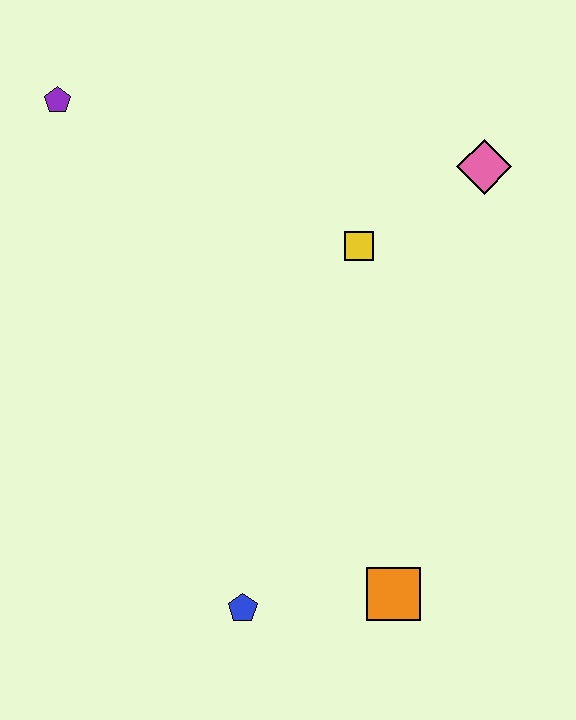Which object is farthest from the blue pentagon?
The purple pentagon is farthest from the blue pentagon.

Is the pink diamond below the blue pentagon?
No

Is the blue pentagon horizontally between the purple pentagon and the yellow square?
Yes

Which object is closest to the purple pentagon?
The yellow square is closest to the purple pentagon.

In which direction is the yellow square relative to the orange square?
The yellow square is above the orange square.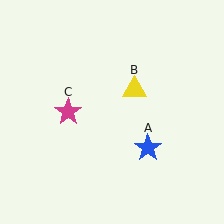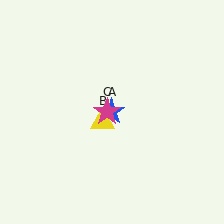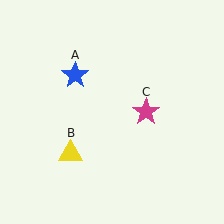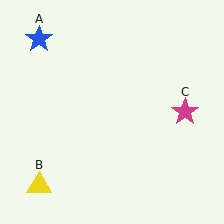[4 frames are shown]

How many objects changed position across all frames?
3 objects changed position: blue star (object A), yellow triangle (object B), magenta star (object C).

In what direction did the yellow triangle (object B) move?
The yellow triangle (object B) moved down and to the left.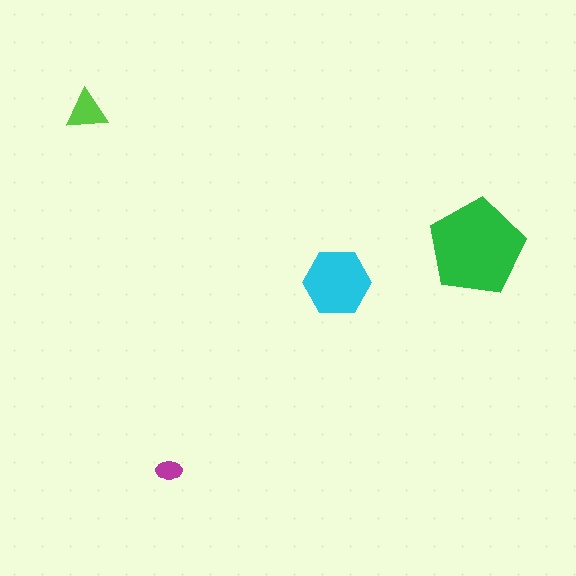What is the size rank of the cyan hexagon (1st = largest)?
2nd.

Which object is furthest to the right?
The green pentagon is rightmost.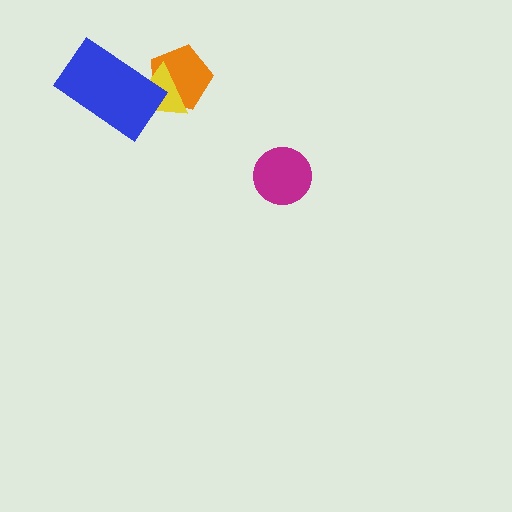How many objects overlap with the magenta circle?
0 objects overlap with the magenta circle.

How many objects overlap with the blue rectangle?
2 objects overlap with the blue rectangle.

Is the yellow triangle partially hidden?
Yes, it is partially covered by another shape.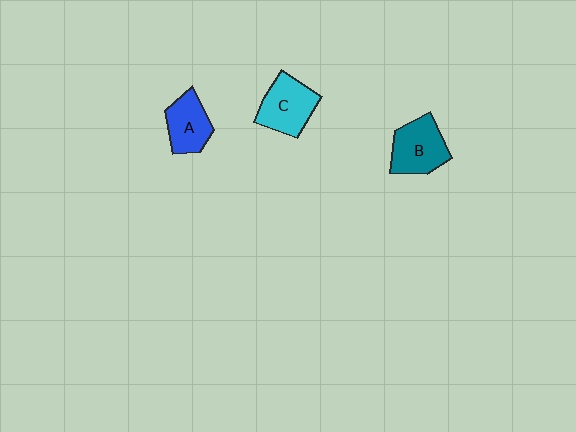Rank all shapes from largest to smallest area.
From largest to smallest: C (cyan), B (teal), A (blue).